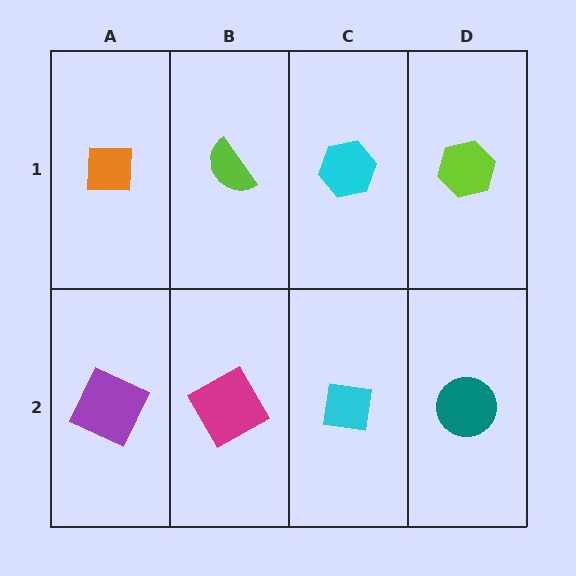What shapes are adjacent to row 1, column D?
A teal circle (row 2, column D), a cyan hexagon (row 1, column C).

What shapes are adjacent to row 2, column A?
An orange square (row 1, column A), a magenta square (row 2, column B).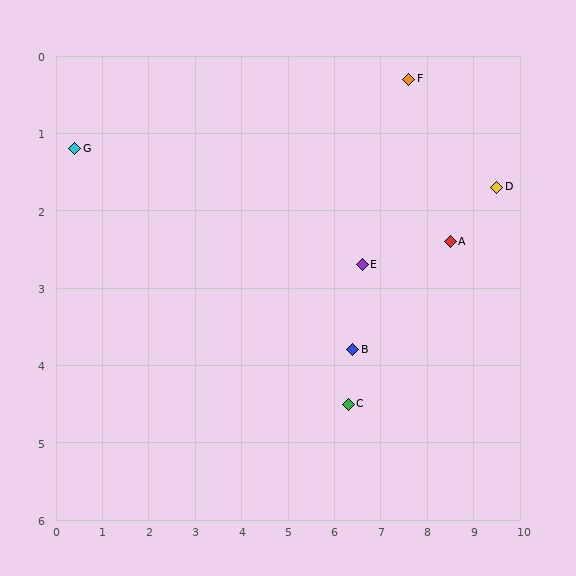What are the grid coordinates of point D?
Point D is at approximately (9.5, 1.7).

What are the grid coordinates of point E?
Point E is at approximately (6.6, 2.7).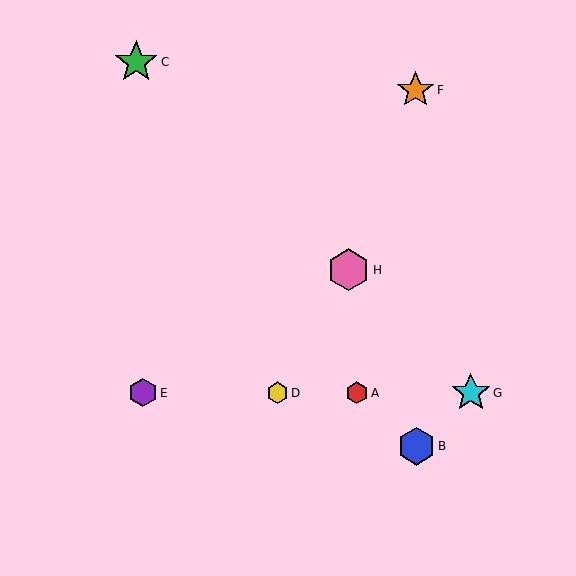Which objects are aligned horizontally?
Objects A, D, E, G are aligned horizontally.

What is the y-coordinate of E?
Object E is at y≈393.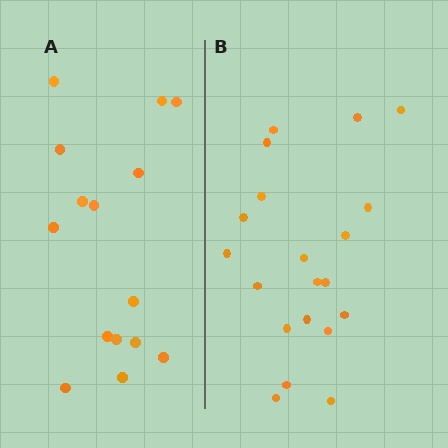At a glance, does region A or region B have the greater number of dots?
Region B (the right region) has more dots.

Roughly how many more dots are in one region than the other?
Region B has about 5 more dots than region A.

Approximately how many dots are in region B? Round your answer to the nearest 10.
About 20 dots.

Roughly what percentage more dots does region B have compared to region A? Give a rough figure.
About 35% more.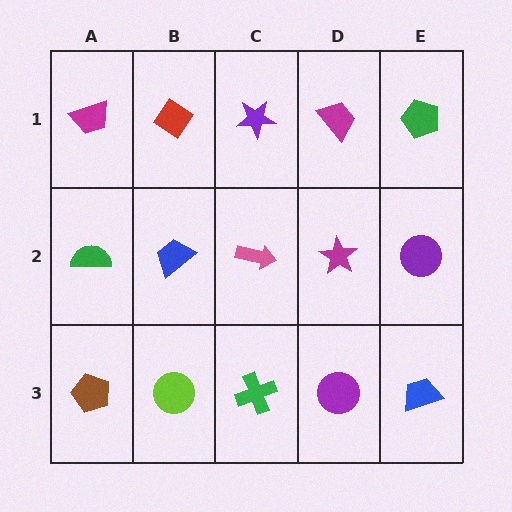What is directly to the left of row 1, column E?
A magenta trapezoid.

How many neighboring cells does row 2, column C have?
4.